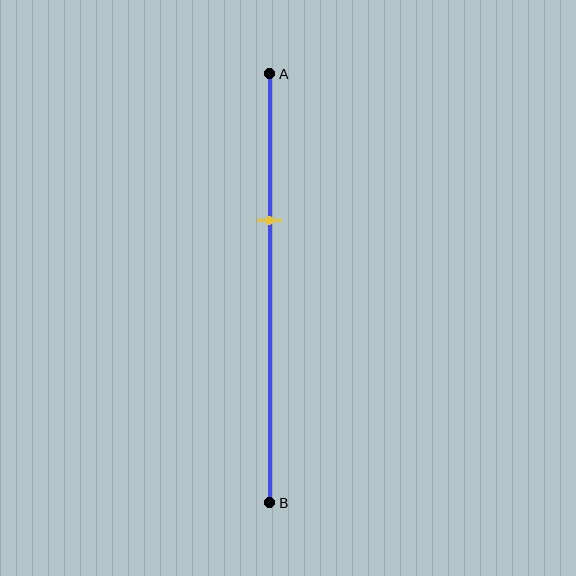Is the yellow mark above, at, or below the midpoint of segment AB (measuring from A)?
The yellow mark is above the midpoint of segment AB.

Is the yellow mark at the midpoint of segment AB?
No, the mark is at about 35% from A, not at the 50% midpoint.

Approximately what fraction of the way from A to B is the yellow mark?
The yellow mark is approximately 35% of the way from A to B.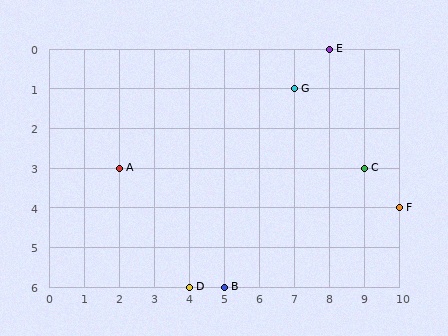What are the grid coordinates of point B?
Point B is at grid coordinates (5, 6).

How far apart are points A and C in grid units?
Points A and C are 7 columns apart.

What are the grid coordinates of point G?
Point G is at grid coordinates (7, 1).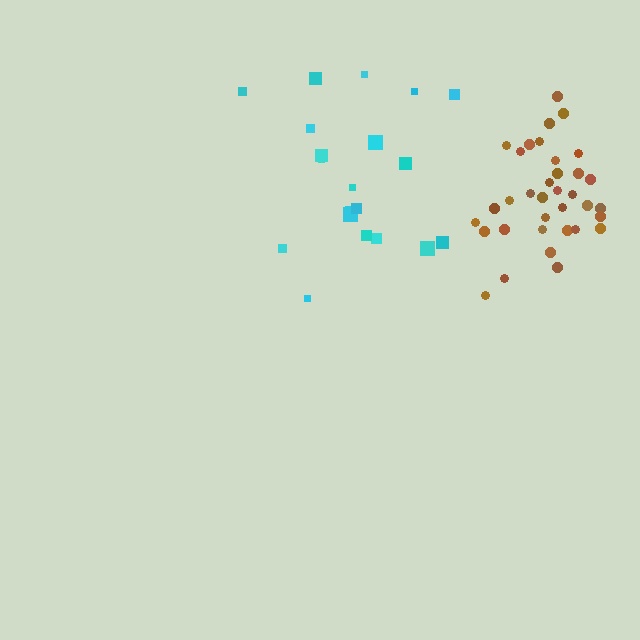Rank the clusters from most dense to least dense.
brown, cyan.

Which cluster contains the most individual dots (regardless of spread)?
Brown (35).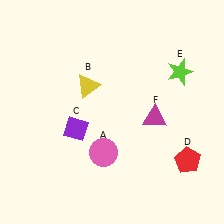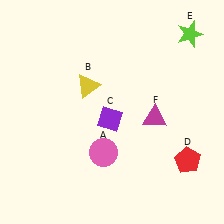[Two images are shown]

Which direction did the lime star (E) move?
The lime star (E) moved up.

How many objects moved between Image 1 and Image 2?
2 objects moved between the two images.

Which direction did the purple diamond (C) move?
The purple diamond (C) moved right.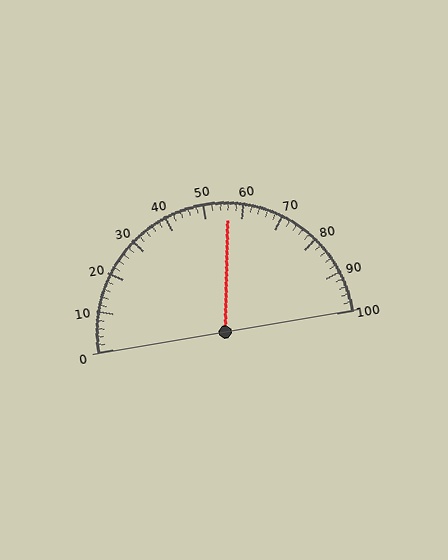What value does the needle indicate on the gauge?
The needle indicates approximately 56.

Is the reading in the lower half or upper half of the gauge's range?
The reading is in the upper half of the range (0 to 100).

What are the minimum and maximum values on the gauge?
The gauge ranges from 0 to 100.